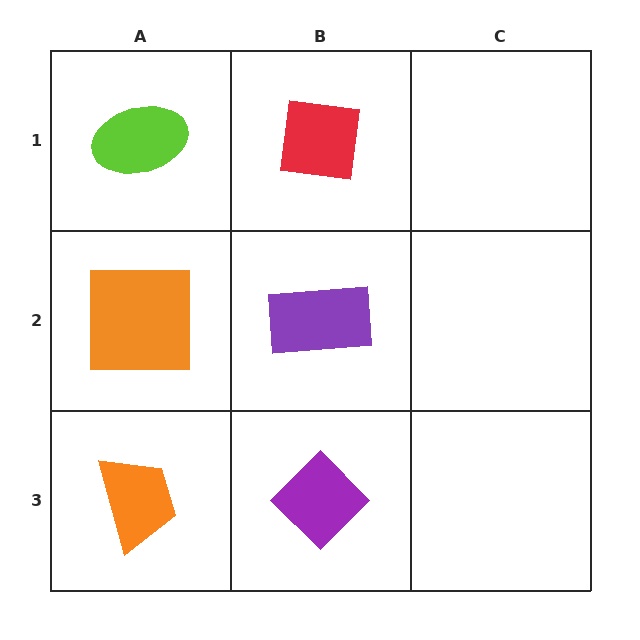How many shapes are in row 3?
2 shapes.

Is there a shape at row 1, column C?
No, that cell is empty.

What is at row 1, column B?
A red square.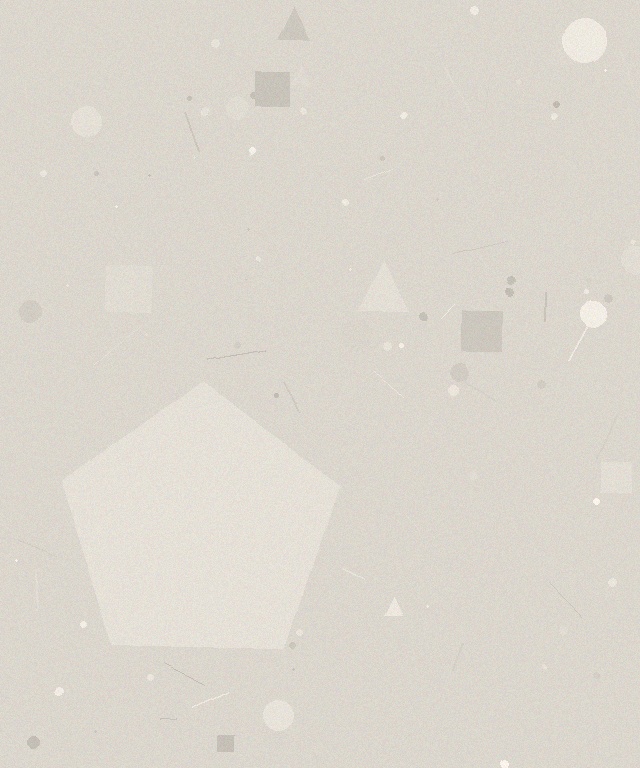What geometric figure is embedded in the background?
A pentagon is embedded in the background.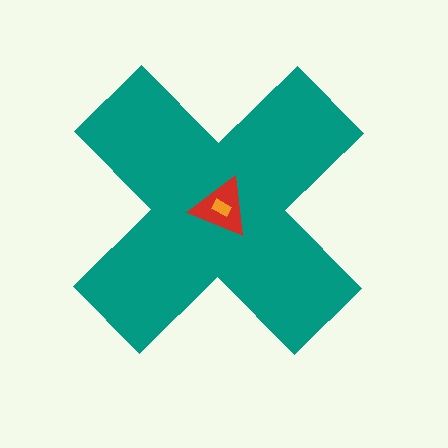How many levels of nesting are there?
3.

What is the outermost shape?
The teal cross.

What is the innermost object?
The orange rectangle.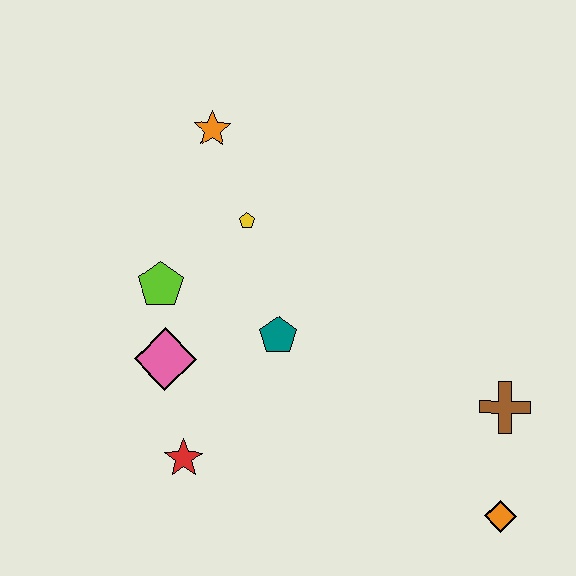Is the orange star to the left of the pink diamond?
No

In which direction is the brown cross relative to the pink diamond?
The brown cross is to the right of the pink diamond.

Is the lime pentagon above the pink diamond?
Yes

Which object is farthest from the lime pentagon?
The orange diamond is farthest from the lime pentagon.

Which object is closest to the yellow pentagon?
The orange star is closest to the yellow pentagon.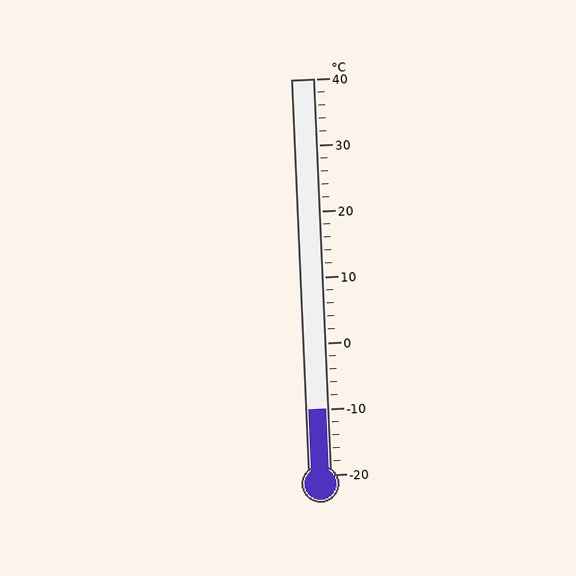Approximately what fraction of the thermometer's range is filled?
The thermometer is filled to approximately 15% of its range.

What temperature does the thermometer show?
The thermometer shows approximately -10°C.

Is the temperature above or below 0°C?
The temperature is below 0°C.